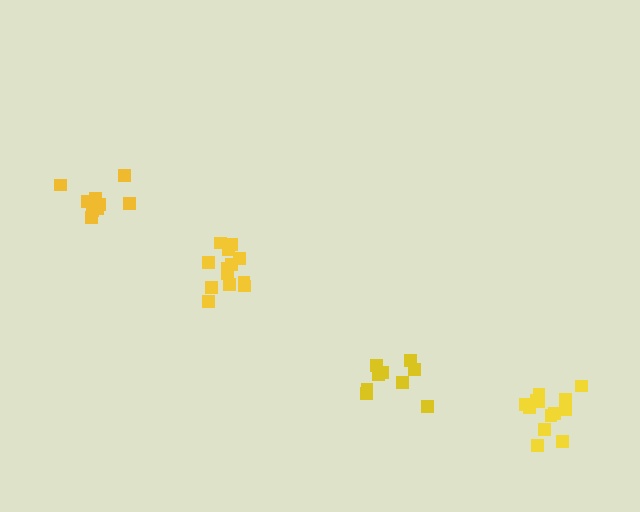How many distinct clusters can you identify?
There are 4 distinct clusters.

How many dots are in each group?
Group 1: 10 dots, Group 2: 13 dots, Group 3: 9 dots, Group 4: 14 dots (46 total).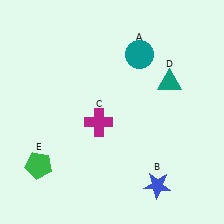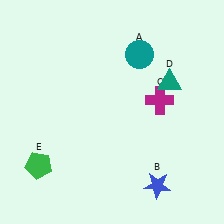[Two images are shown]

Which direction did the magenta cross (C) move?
The magenta cross (C) moved right.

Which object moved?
The magenta cross (C) moved right.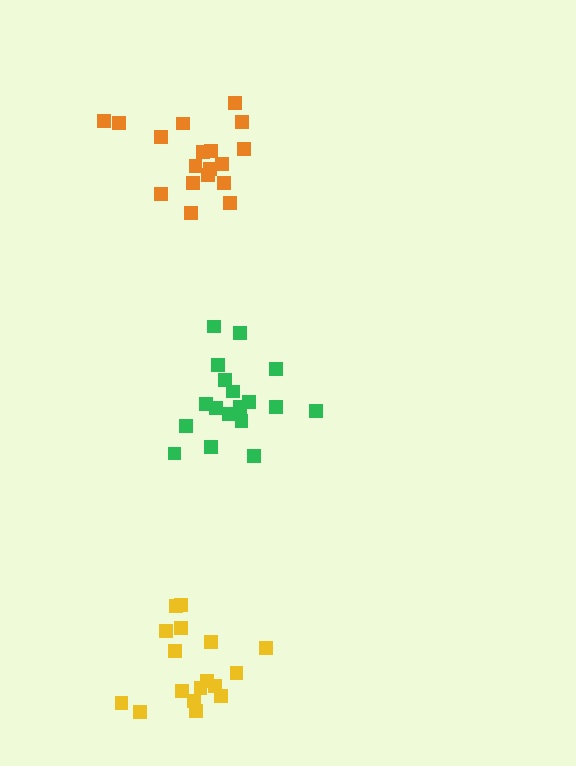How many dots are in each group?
Group 1: 17 dots, Group 2: 18 dots, Group 3: 18 dots (53 total).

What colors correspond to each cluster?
The clusters are colored: yellow, orange, green.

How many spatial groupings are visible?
There are 3 spatial groupings.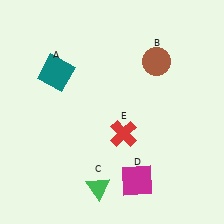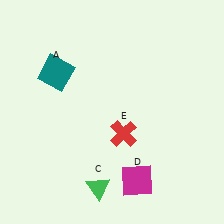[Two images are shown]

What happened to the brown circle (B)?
The brown circle (B) was removed in Image 2. It was in the top-right area of Image 1.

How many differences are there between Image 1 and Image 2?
There is 1 difference between the two images.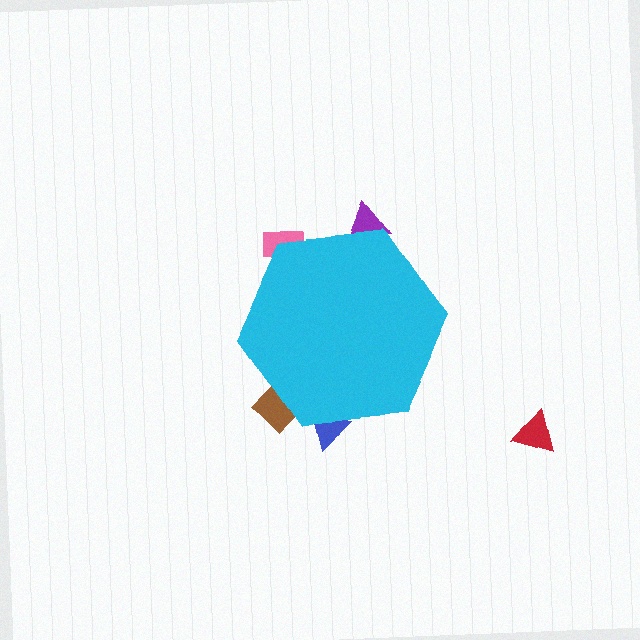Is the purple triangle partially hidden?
Yes, the purple triangle is partially hidden behind the cyan hexagon.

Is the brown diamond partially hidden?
Yes, the brown diamond is partially hidden behind the cyan hexagon.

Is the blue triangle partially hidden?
Yes, the blue triangle is partially hidden behind the cyan hexagon.